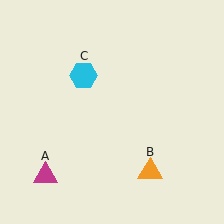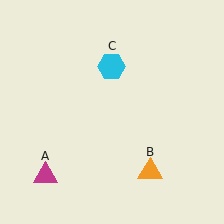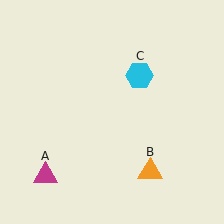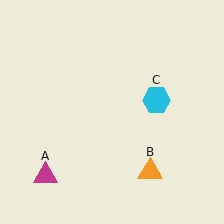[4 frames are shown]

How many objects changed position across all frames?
1 object changed position: cyan hexagon (object C).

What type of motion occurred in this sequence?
The cyan hexagon (object C) rotated clockwise around the center of the scene.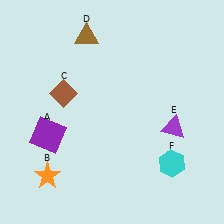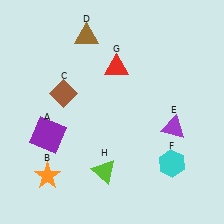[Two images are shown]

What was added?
A red triangle (G), a lime triangle (H) were added in Image 2.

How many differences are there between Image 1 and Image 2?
There are 2 differences between the two images.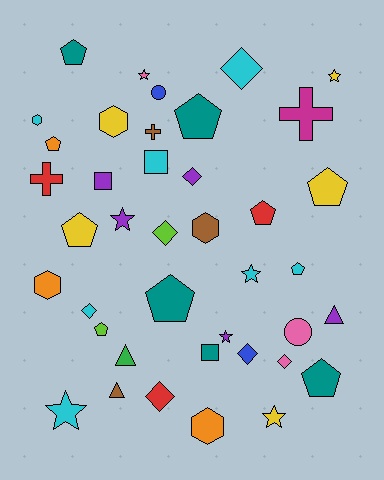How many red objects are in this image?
There are 3 red objects.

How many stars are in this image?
There are 7 stars.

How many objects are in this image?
There are 40 objects.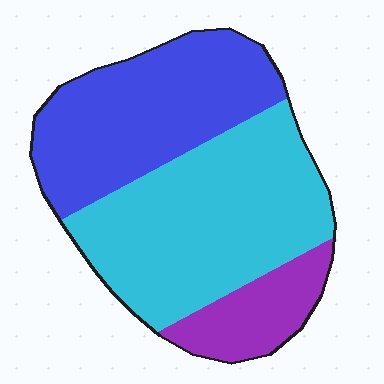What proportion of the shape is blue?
Blue takes up about three eighths (3/8) of the shape.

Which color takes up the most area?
Cyan, at roughly 50%.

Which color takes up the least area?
Purple, at roughly 15%.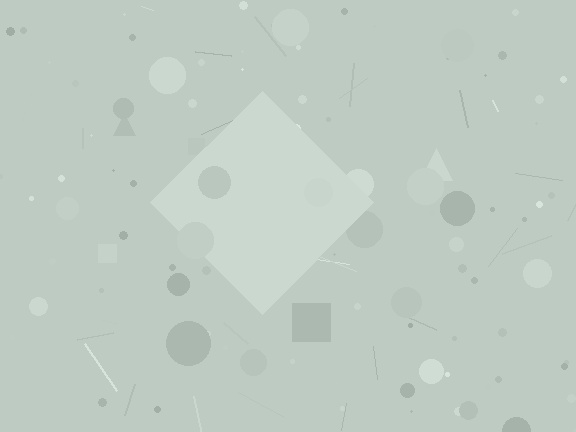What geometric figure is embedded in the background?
A diamond is embedded in the background.